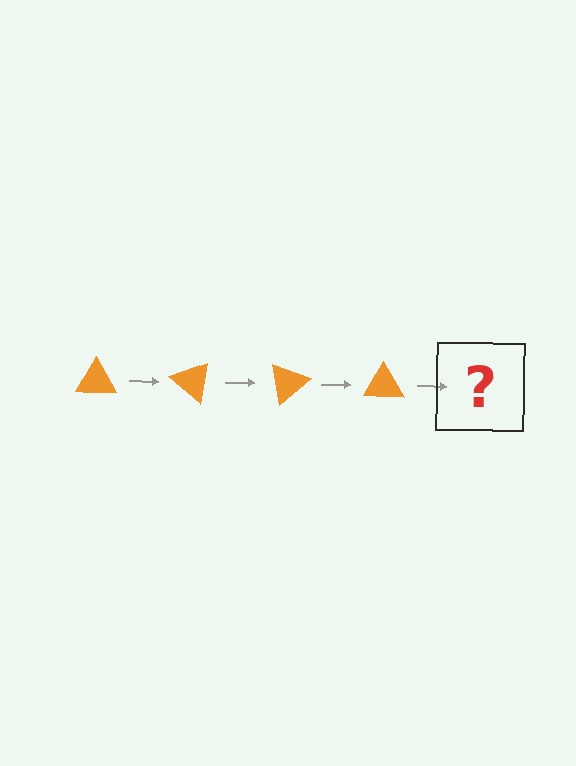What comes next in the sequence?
The next element should be an orange triangle rotated 160 degrees.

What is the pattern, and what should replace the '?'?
The pattern is that the triangle rotates 40 degrees each step. The '?' should be an orange triangle rotated 160 degrees.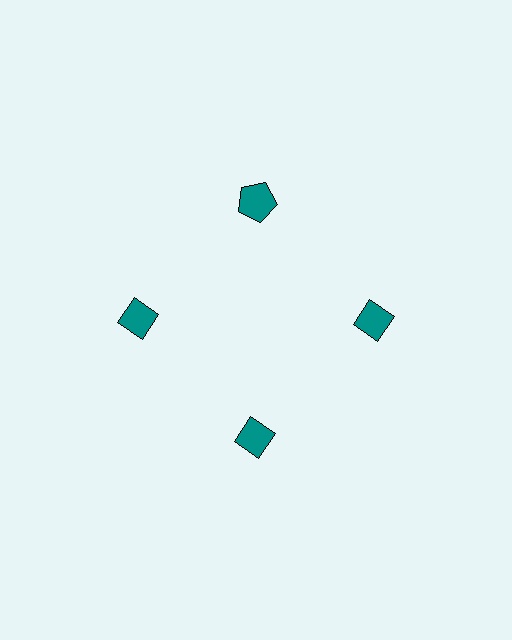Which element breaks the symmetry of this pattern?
The teal pentagon at roughly the 12 o'clock position breaks the symmetry. All other shapes are teal diamonds.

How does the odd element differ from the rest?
It has a different shape: pentagon instead of diamond.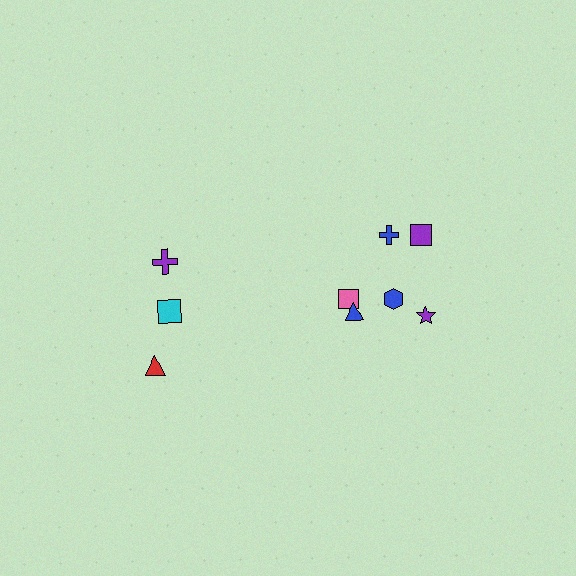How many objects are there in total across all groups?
There are 9 objects.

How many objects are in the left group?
There are 3 objects.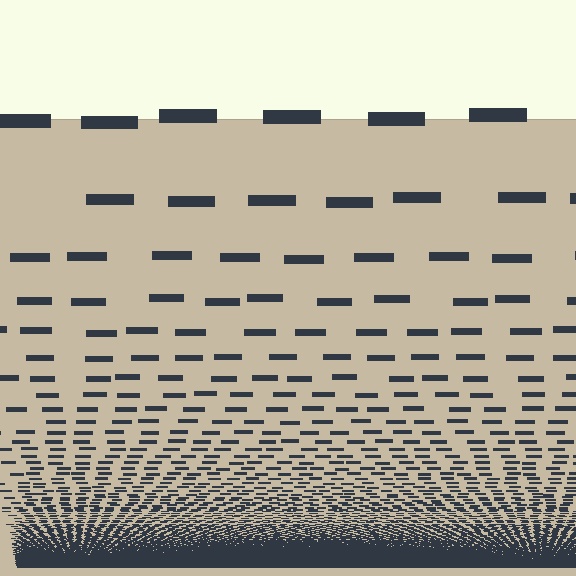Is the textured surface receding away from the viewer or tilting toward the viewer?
The surface appears to tilt toward the viewer. Texture elements get larger and sparser toward the top.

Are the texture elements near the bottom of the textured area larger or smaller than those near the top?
Smaller. The gradient is inverted — elements near the bottom are smaller and denser.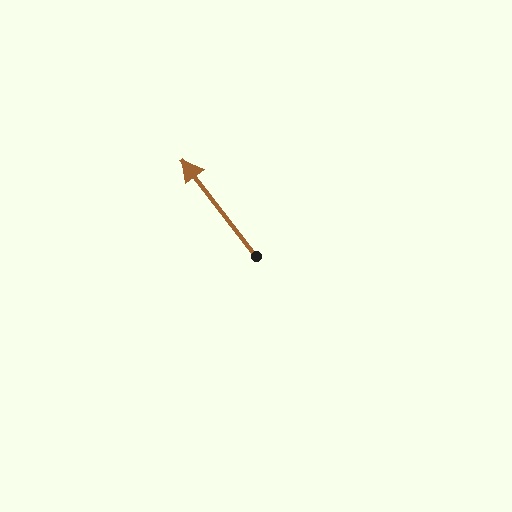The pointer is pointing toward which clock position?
Roughly 11 o'clock.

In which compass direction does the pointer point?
Northwest.